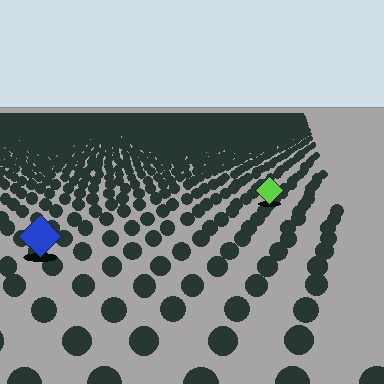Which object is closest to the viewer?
The blue diamond is closest. The texture marks near it are larger and more spread out.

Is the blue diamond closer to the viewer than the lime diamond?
Yes. The blue diamond is closer — you can tell from the texture gradient: the ground texture is coarser near it.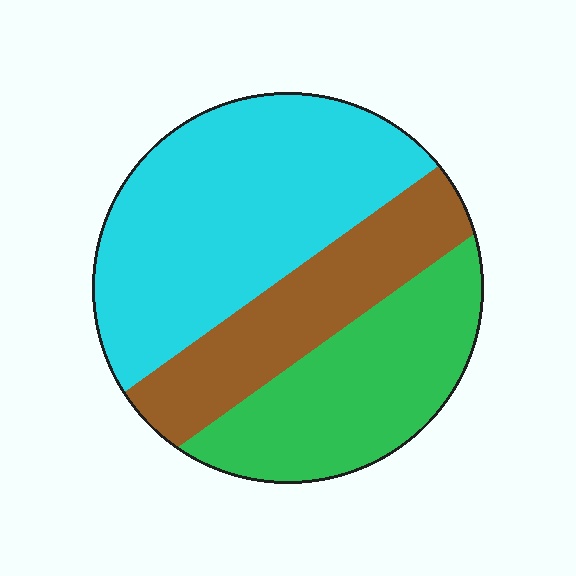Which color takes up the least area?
Brown, at roughly 25%.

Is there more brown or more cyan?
Cyan.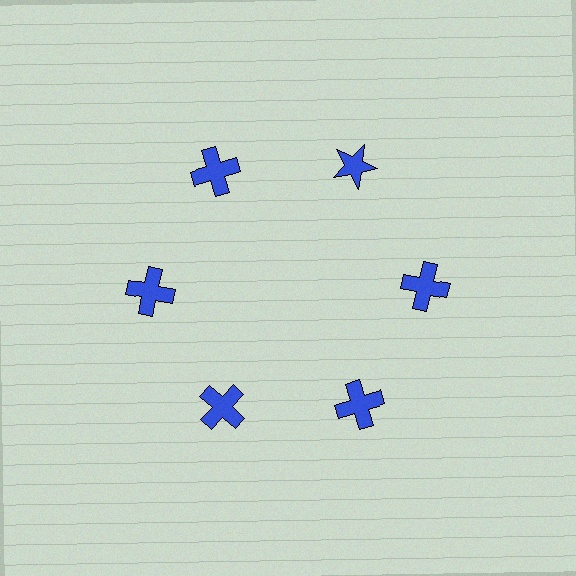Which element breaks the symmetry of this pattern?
The blue star at roughly the 1 o'clock position breaks the symmetry. All other shapes are blue crosses.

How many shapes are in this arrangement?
There are 6 shapes arranged in a ring pattern.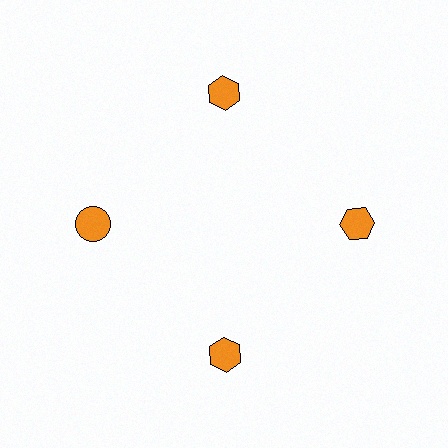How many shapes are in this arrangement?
There are 4 shapes arranged in a ring pattern.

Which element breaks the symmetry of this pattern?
The orange circle at roughly the 9 o'clock position breaks the symmetry. All other shapes are orange hexagons.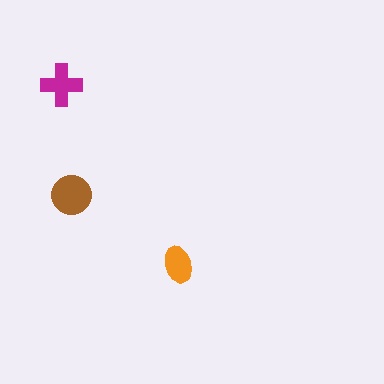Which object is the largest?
The brown circle.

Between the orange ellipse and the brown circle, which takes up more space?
The brown circle.